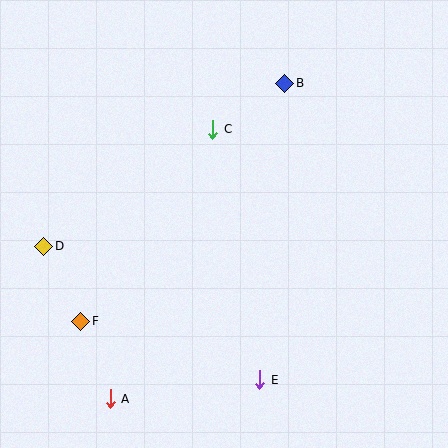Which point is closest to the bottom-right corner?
Point E is closest to the bottom-right corner.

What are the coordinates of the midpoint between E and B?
The midpoint between E and B is at (272, 231).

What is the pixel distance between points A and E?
The distance between A and E is 151 pixels.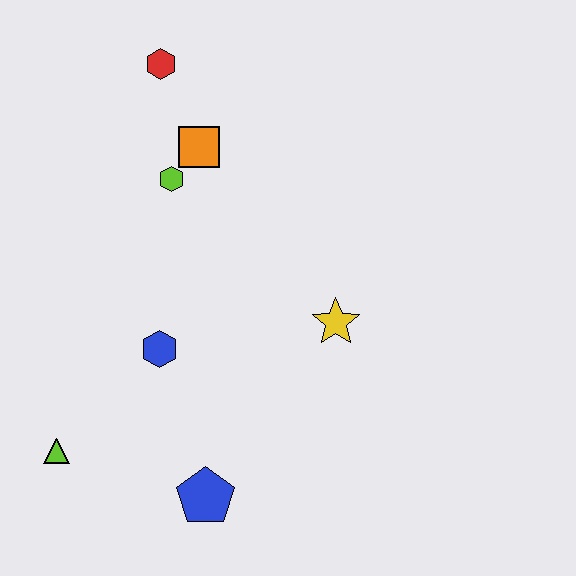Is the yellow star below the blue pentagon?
No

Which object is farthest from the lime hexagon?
The blue pentagon is farthest from the lime hexagon.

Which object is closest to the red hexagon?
The orange square is closest to the red hexagon.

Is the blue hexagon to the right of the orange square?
No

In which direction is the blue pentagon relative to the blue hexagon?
The blue pentagon is below the blue hexagon.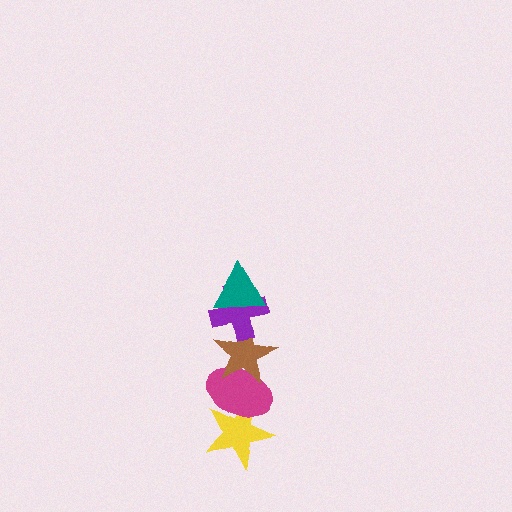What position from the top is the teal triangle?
The teal triangle is 1st from the top.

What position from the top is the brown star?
The brown star is 3rd from the top.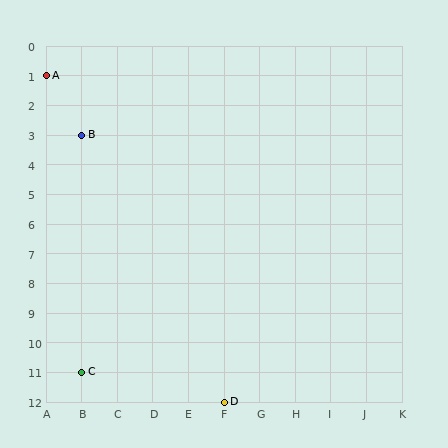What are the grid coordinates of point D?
Point D is at grid coordinates (F, 12).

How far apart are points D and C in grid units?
Points D and C are 4 columns and 1 row apart (about 4.1 grid units diagonally).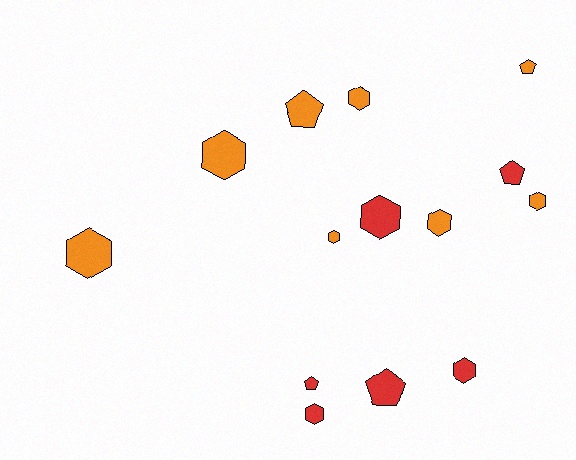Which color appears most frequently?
Orange, with 8 objects.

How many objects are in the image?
There are 14 objects.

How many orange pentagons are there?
There are 2 orange pentagons.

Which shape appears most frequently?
Hexagon, with 9 objects.